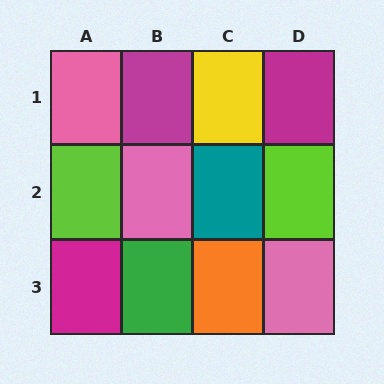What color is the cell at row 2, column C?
Teal.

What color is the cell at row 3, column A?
Magenta.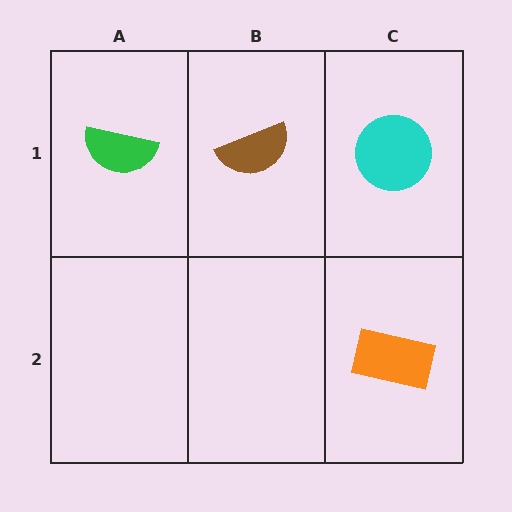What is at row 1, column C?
A cyan circle.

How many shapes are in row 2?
1 shape.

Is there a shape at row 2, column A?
No, that cell is empty.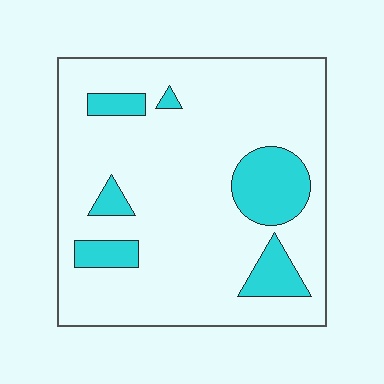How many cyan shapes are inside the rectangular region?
6.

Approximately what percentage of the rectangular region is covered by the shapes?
Approximately 15%.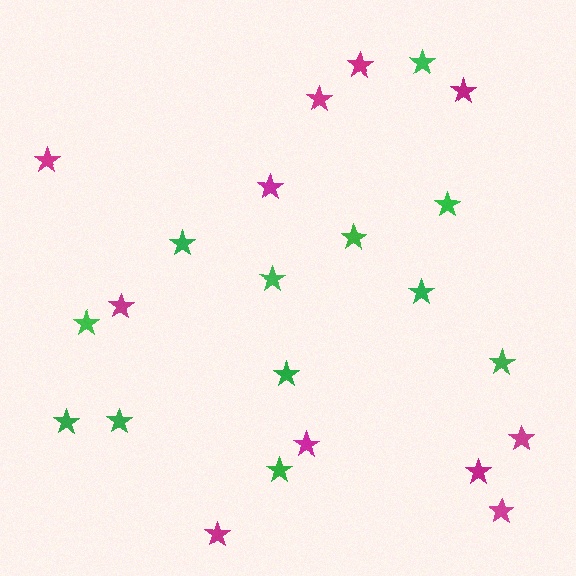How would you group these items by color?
There are 2 groups: one group of green stars (12) and one group of magenta stars (11).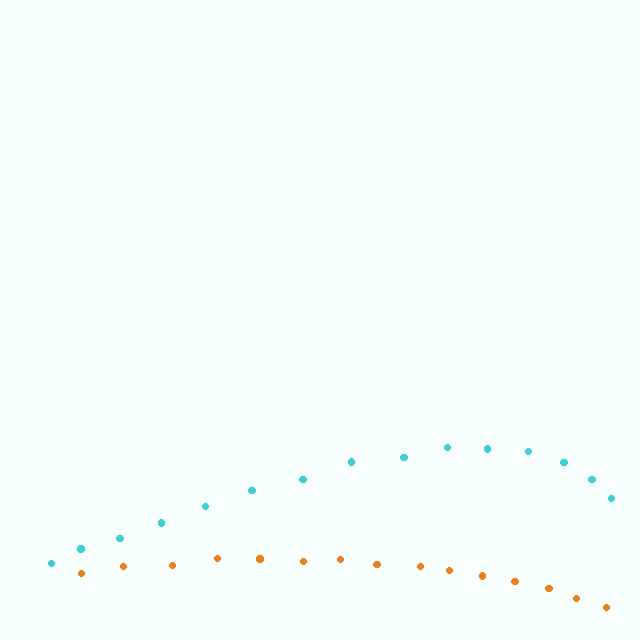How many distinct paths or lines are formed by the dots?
There are 2 distinct paths.